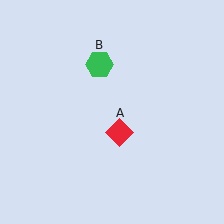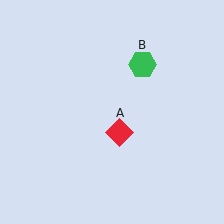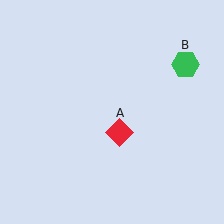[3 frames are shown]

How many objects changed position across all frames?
1 object changed position: green hexagon (object B).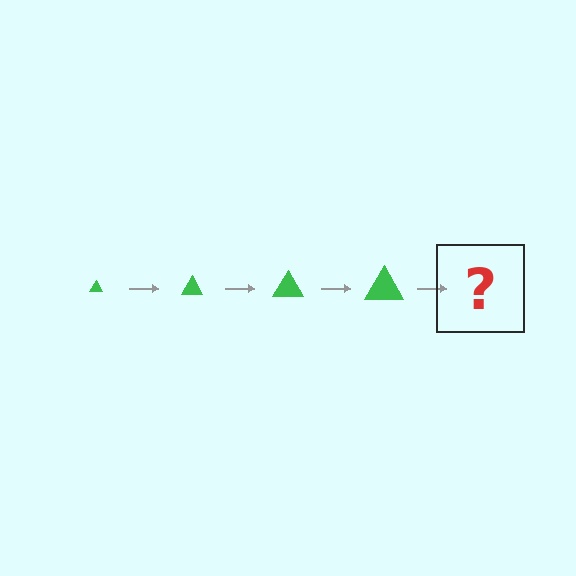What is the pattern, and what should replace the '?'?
The pattern is that the triangle gets progressively larger each step. The '?' should be a green triangle, larger than the previous one.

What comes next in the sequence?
The next element should be a green triangle, larger than the previous one.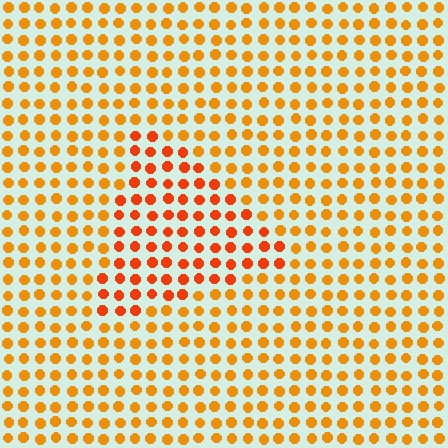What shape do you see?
I see a triangle.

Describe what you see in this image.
The image is filled with small orange elements in a uniform arrangement. A triangle-shaped region is visible where the elements are tinted to a slightly different hue, forming a subtle color boundary.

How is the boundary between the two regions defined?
The boundary is defined purely by a slight shift in hue (about 22 degrees). Spacing, size, and orientation are identical on both sides.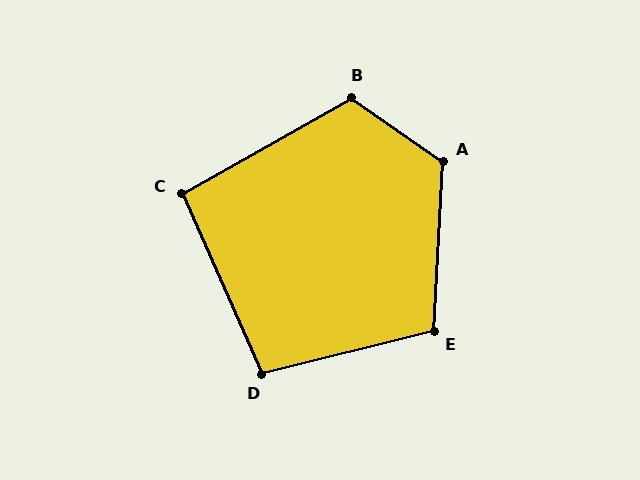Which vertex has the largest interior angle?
A, at approximately 122 degrees.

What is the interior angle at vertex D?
Approximately 100 degrees (obtuse).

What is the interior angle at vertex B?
Approximately 115 degrees (obtuse).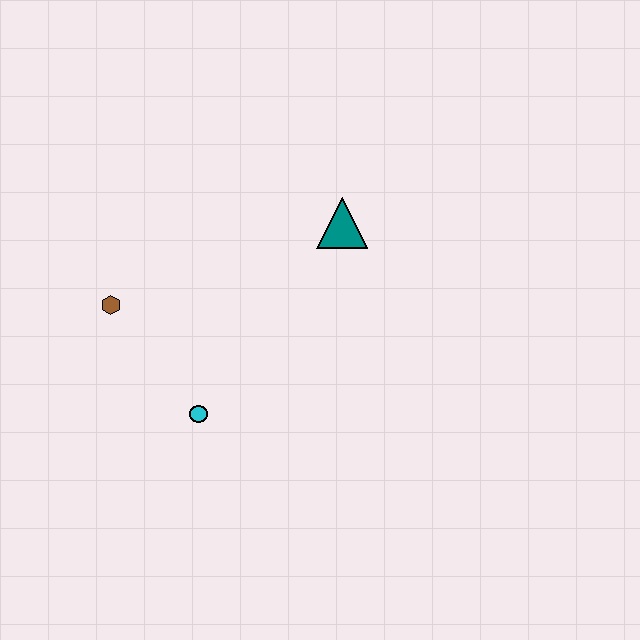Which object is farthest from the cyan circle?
The teal triangle is farthest from the cyan circle.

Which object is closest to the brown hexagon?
The cyan circle is closest to the brown hexagon.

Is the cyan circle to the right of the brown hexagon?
Yes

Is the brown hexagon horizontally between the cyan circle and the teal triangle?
No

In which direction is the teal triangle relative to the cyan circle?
The teal triangle is above the cyan circle.